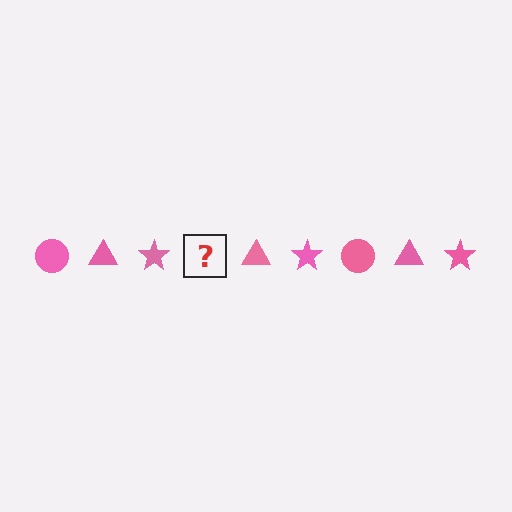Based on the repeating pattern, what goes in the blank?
The blank should be a pink circle.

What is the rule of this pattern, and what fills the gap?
The rule is that the pattern cycles through circle, triangle, star shapes in pink. The gap should be filled with a pink circle.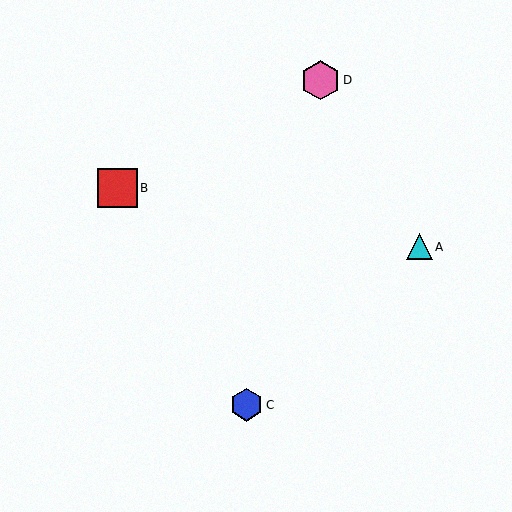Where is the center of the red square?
The center of the red square is at (118, 188).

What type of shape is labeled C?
Shape C is a blue hexagon.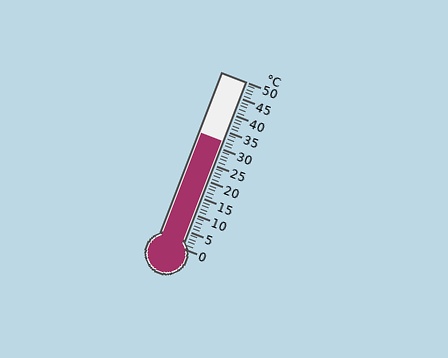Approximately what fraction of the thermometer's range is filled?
The thermometer is filled to approximately 65% of its range.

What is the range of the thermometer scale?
The thermometer scale ranges from 0°C to 50°C.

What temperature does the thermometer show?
The thermometer shows approximately 32°C.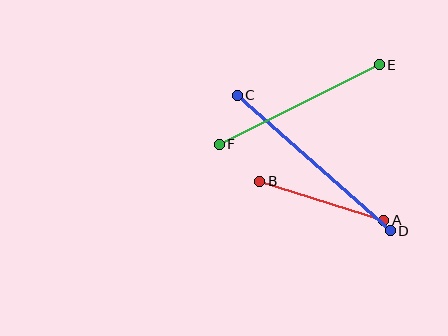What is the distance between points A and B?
The distance is approximately 130 pixels.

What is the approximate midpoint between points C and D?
The midpoint is at approximately (314, 163) pixels.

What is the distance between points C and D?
The distance is approximately 205 pixels.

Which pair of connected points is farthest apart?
Points C and D are farthest apart.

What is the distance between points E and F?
The distance is approximately 178 pixels.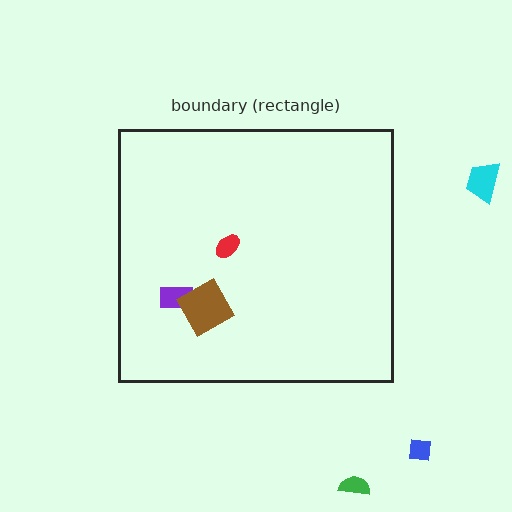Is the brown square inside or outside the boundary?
Inside.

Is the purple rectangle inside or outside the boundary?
Inside.